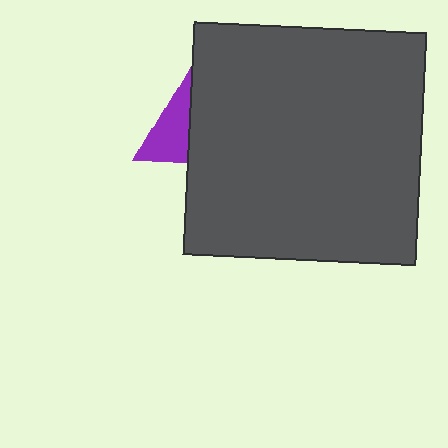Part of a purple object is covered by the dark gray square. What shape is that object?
It is a triangle.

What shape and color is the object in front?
The object in front is a dark gray square.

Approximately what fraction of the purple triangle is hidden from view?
Roughly 63% of the purple triangle is hidden behind the dark gray square.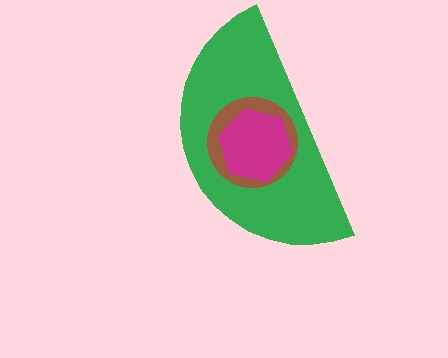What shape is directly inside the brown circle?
The magenta hexagon.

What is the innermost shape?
The magenta hexagon.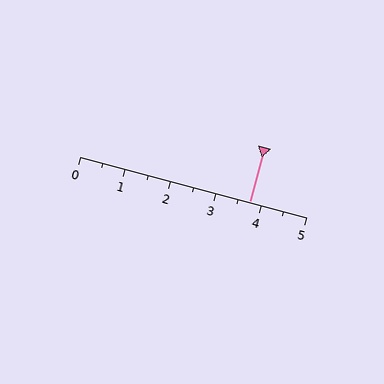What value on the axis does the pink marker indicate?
The marker indicates approximately 3.8.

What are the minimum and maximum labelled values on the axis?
The axis runs from 0 to 5.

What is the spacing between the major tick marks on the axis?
The major ticks are spaced 1 apart.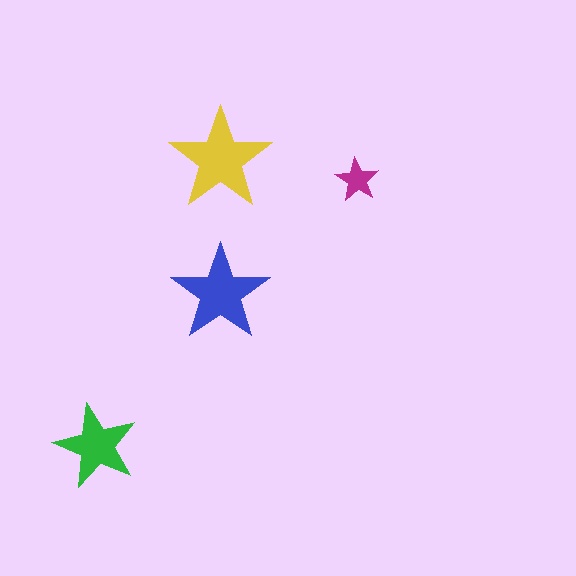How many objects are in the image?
There are 4 objects in the image.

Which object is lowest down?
The green star is bottommost.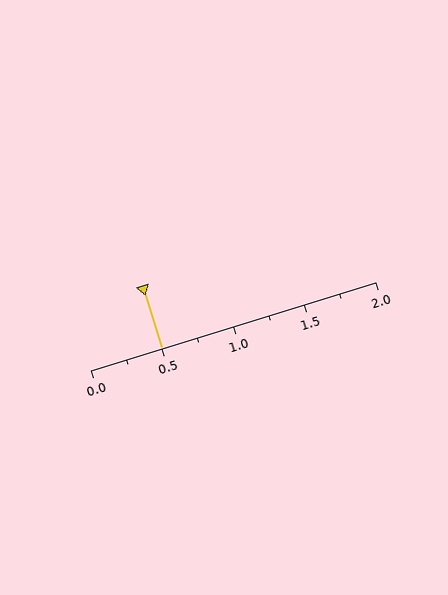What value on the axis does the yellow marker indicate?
The marker indicates approximately 0.5.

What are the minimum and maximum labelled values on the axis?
The axis runs from 0.0 to 2.0.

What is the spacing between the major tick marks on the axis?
The major ticks are spaced 0.5 apart.